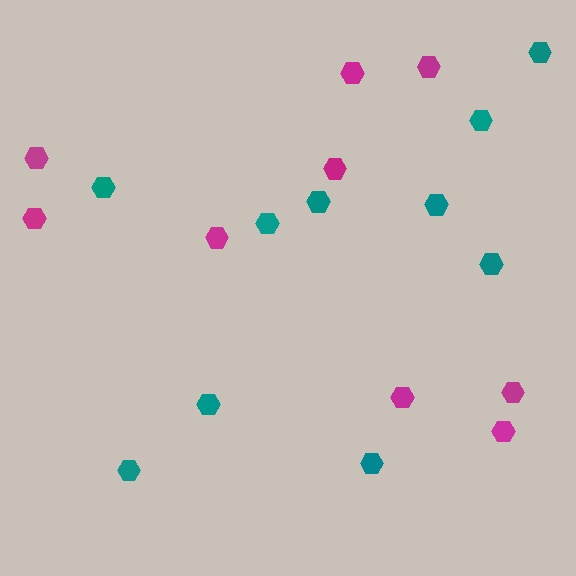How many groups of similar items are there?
There are 2 groups: one group of teal hexagons (10) and one group of magenta hexagons (9).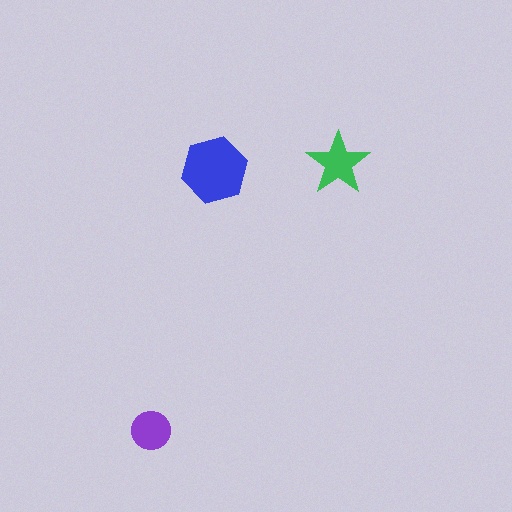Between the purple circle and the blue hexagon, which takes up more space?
The blue hexagon.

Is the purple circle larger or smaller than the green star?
Smaller.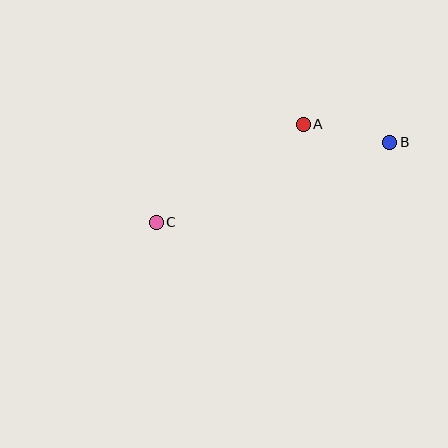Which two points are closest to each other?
Points A and B are closest to each other.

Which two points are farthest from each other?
Points B and C are farthest from each other.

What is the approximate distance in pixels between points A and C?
The distance between A and C is approximately 177 pixels.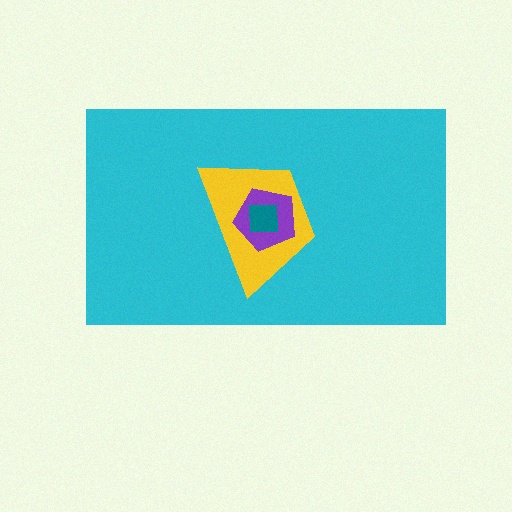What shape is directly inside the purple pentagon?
The teal square.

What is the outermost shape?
The cyan rectangle.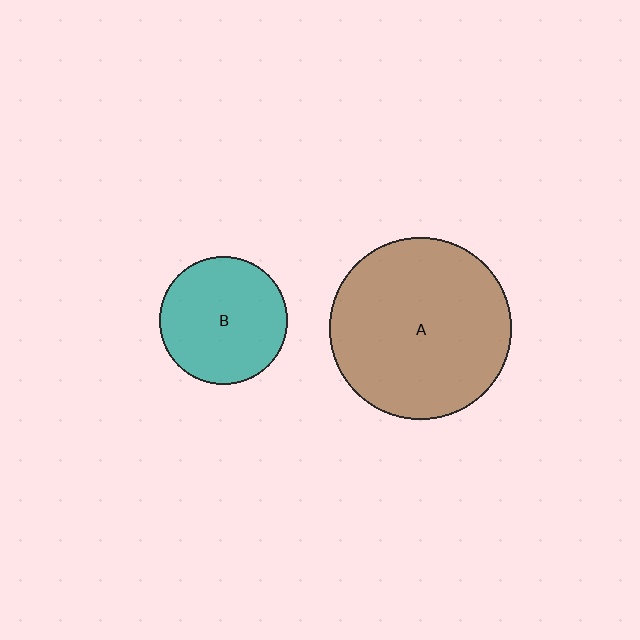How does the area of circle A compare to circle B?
Approximately 2.0 times.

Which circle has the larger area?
Circle A (brown).